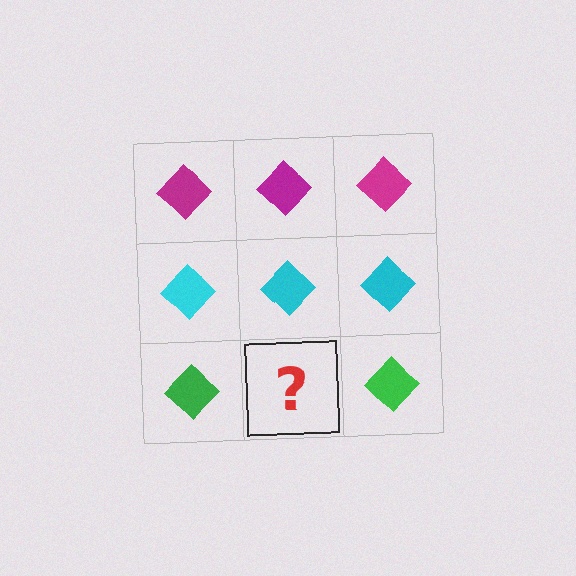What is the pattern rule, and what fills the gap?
The rule is that each row has a consistent color. The gap should be filled with a green diamond.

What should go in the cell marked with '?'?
The missing cell should contain a green diamond.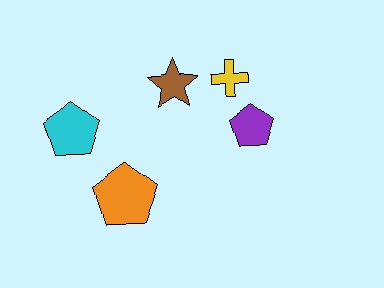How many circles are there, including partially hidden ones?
There are no circles.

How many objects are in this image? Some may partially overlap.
There are 5 objects.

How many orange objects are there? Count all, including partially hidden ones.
There is 1 orange object.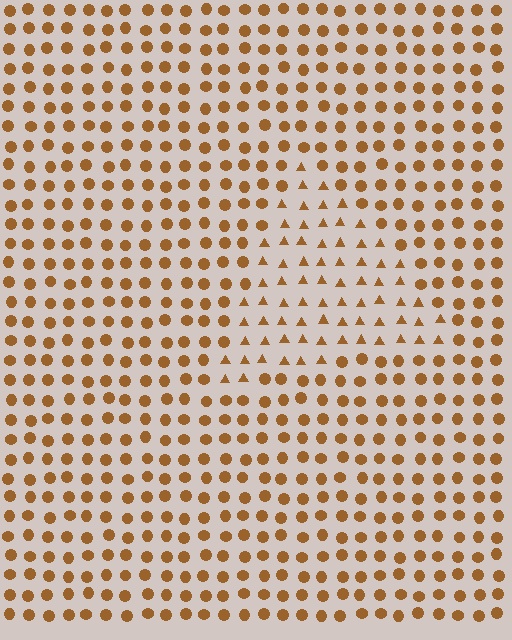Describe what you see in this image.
The image is filled with small brown elements arranged in a uniform grid. A triangle-shaped region contains triangles, while the surrounding area contains circles. The boundary is defined purely by the change in element shape.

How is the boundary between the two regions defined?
The boundary is defined by a change in element shape: triangles inside vs. circles outside. All elements share the same color and spacing.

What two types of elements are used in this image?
The image uses triangles inside the triangle region and circles outside it.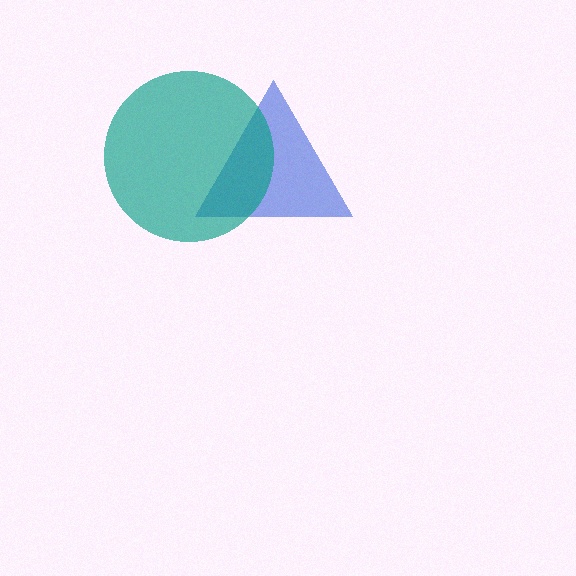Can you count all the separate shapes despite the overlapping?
Yes, there are 2 separate shapes.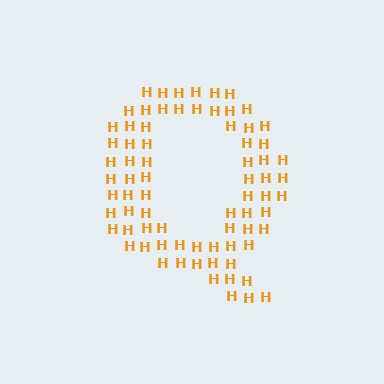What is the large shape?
The large shape is the letter Q.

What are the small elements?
The small elements are letter H's.